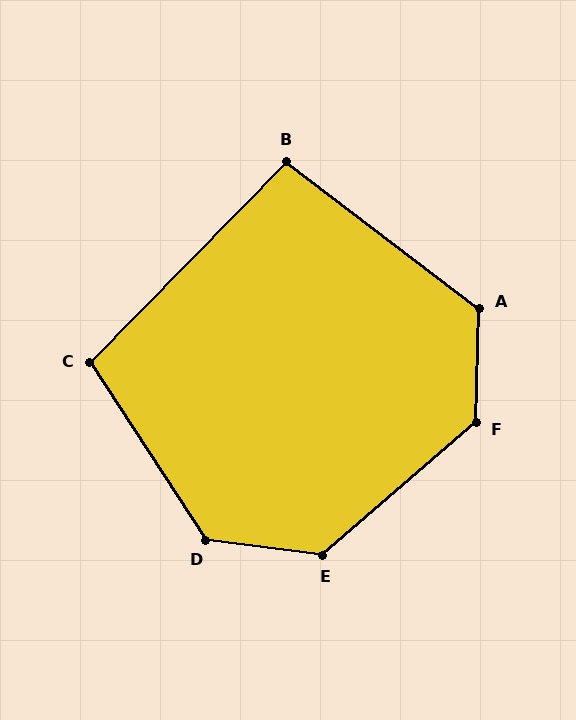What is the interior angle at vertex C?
Approximately 103 degrees (obtuse).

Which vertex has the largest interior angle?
F, at approximately 132 degrees.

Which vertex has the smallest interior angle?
B, at approximately 97 degrees.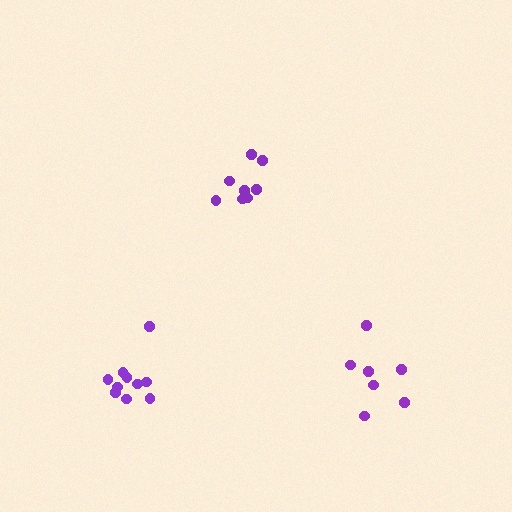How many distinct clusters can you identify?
There are 3 distinct clusters.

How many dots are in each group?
Group 1: 7 dots, Group 2: 8 dots, Group 3: 10 dots (25 total).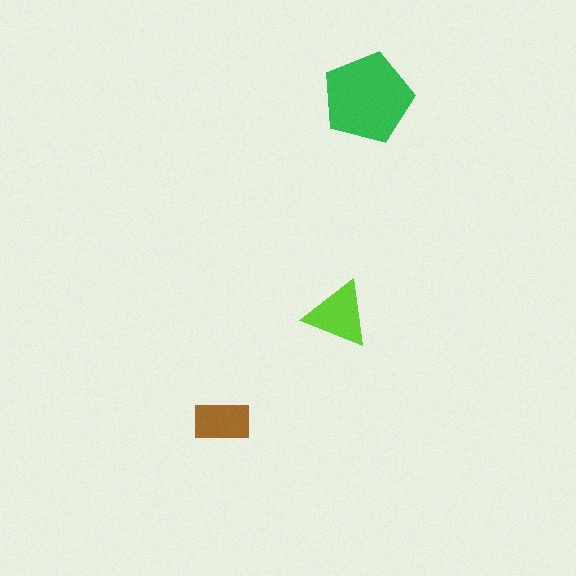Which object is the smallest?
The brown rectangle.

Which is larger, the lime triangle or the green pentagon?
The green pentagon.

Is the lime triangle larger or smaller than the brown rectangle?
Larger.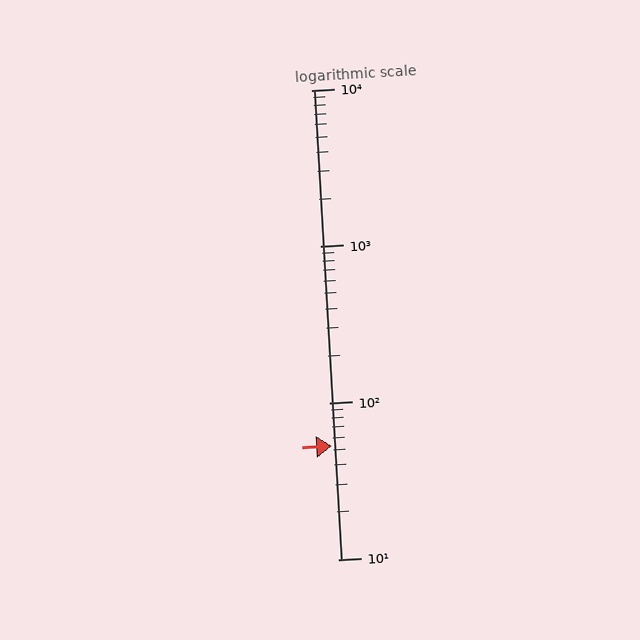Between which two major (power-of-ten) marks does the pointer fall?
The pointer is between 10 and 100.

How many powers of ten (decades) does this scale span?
The scale spans 3 decades, from 10 to 10000.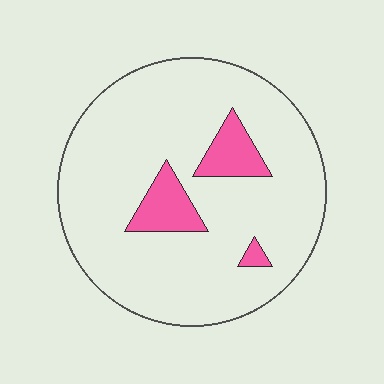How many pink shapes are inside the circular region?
3.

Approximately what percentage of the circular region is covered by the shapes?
Approximately 10%.